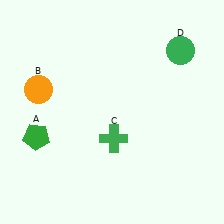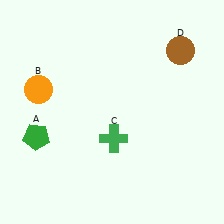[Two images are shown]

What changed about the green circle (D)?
In Image 1, D is green. In Image 2, it changed to brown.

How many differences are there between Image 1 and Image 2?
There is 1 difference between the two images.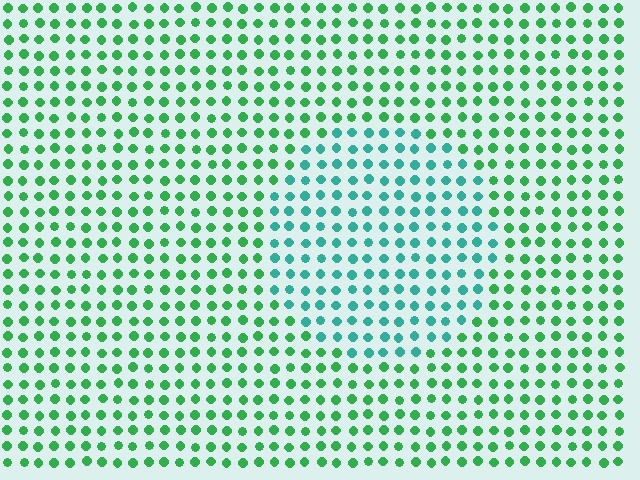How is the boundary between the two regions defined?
The boundary is defined purely by a slight shift in hue (about 37 degrees). Spacing, size, and orientation are identical on both sides.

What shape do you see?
I see a circle.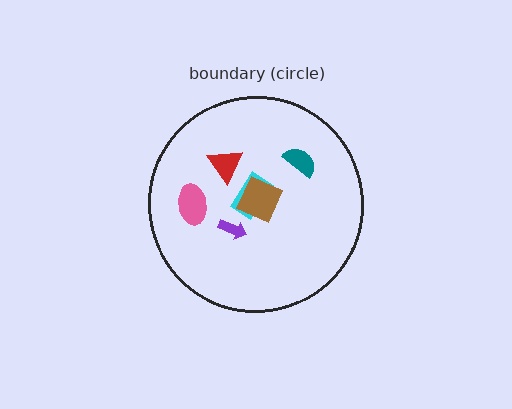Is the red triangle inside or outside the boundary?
Inside.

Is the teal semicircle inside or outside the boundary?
Inside.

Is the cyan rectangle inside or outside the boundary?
Inside.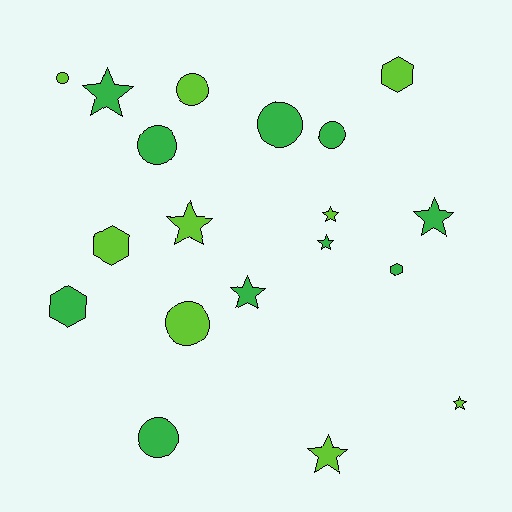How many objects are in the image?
There are 19 objects.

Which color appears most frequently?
Green, with 10 objects.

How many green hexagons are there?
There are 2 green hexagons.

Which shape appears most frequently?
Star, with 8 objects.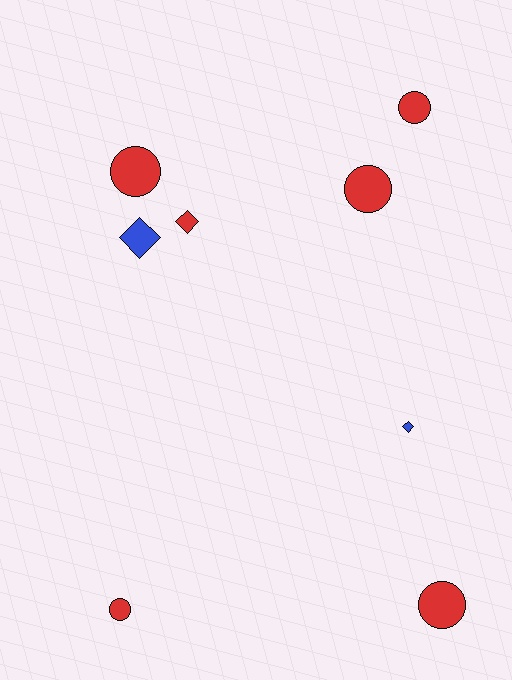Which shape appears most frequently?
Circle, with 5 objects.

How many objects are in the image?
There are 8 objects.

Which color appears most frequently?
Red, with 6 objects.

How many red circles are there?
There are 5 red circles.